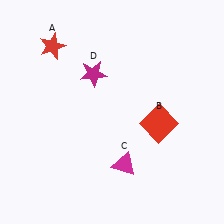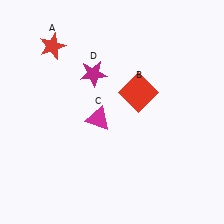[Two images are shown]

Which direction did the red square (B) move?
The red square (B) moved up.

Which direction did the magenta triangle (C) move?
The magenta triangle (C) moved up.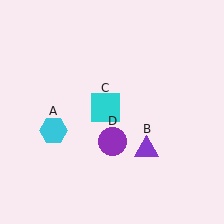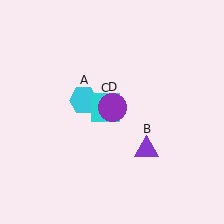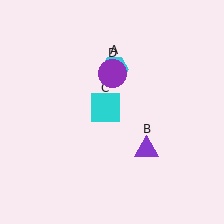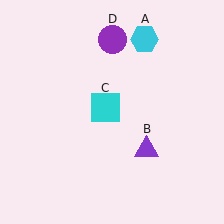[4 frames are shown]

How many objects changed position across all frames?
2 objects changed position: cyan hexagon (object A), purple circle (object D).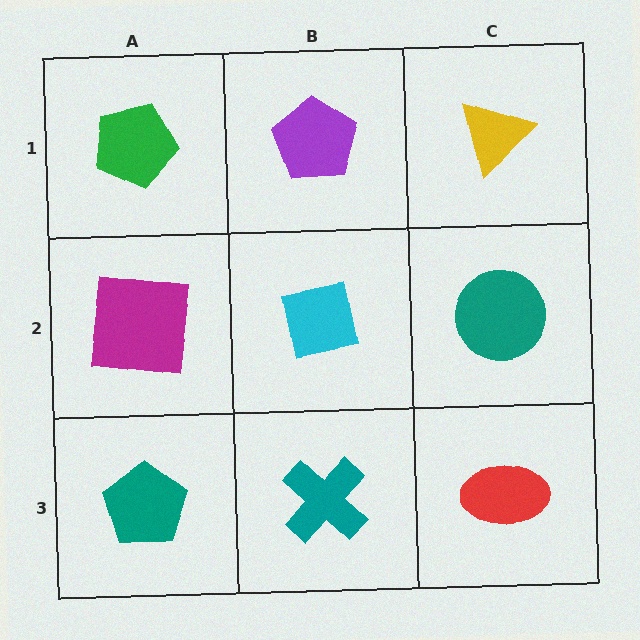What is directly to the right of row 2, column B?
A teal circle.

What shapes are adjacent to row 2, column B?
A purple pentagon (row 1, column B), a teal cross (row 3, column B), a magenta square (row 2, column A), a teal circle (row 2, column C).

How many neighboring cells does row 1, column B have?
3.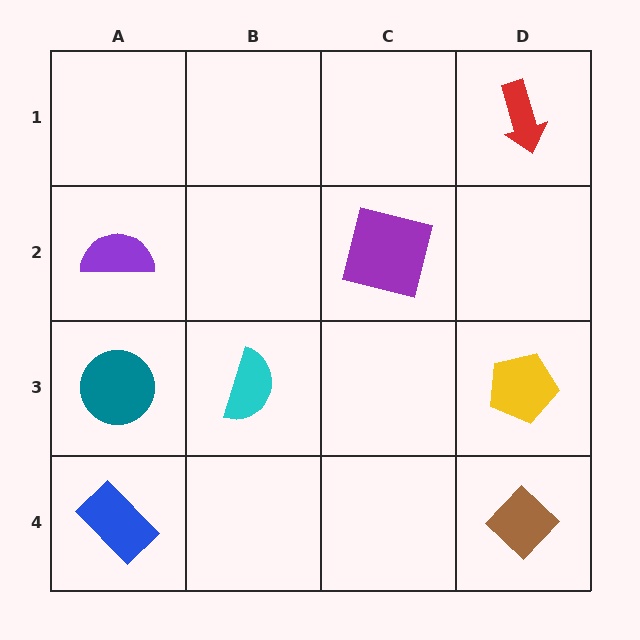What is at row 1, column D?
A red arrow.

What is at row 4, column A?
A blue rectangle.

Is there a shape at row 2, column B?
No, that cell is empty.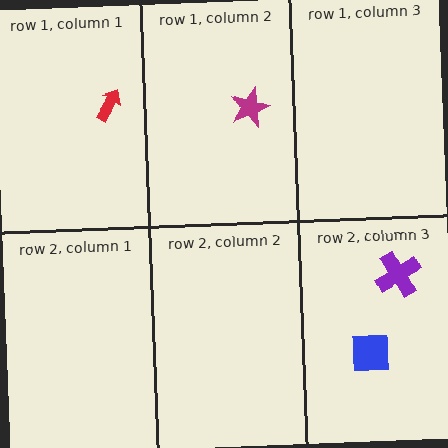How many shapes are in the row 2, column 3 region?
2.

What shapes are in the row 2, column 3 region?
The purple cross, the blue square.